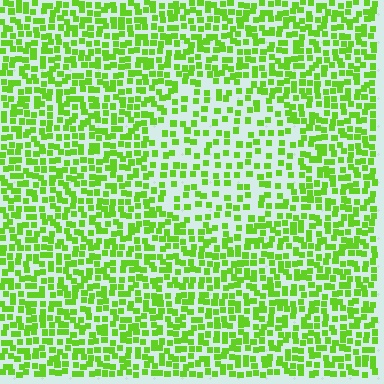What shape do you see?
I see a circle.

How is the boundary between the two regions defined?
The boundary is defined by a change in element density (approximately 1.8x ratio). All elements are the same color, size, and shape.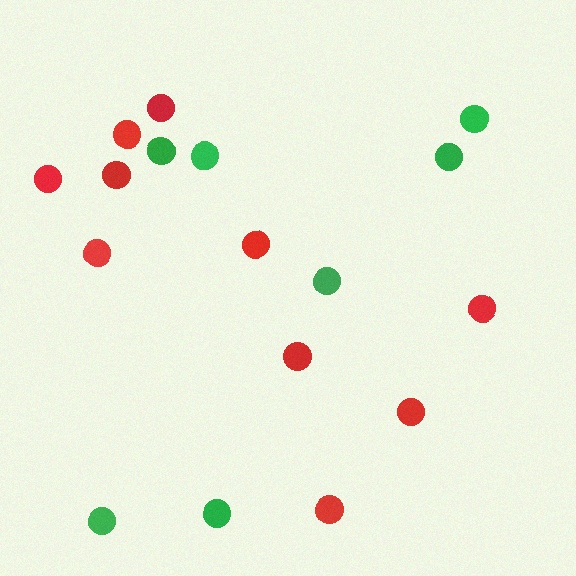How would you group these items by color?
There are 2 groups: one group of green circles (7) and one group of red circles (10).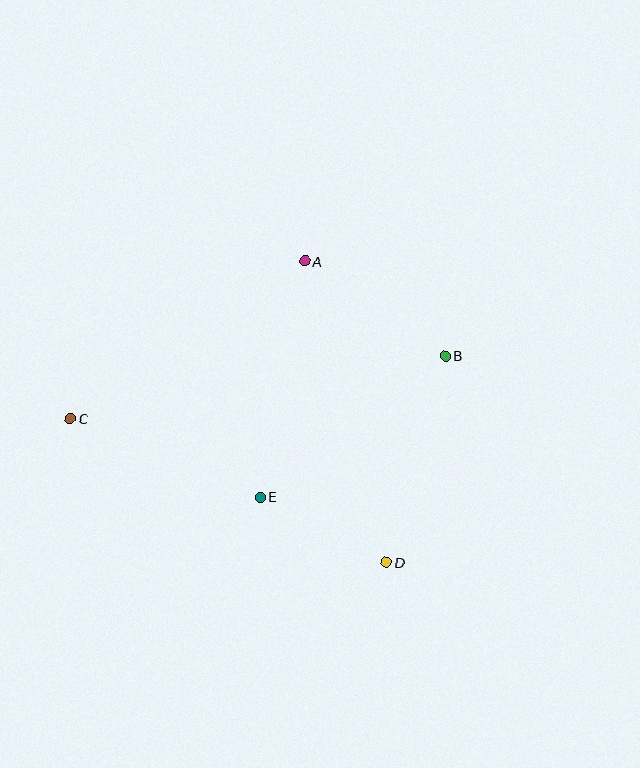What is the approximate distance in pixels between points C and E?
The distance between C and E is approximately 206 pixels.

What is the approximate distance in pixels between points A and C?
The distance between A and C is approximately 282 pixels.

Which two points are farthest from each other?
Points B and C are farthest from each other.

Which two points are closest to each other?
Points D and E are closest to each other.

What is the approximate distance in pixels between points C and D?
The distance between C and D is approximately 347 pixels.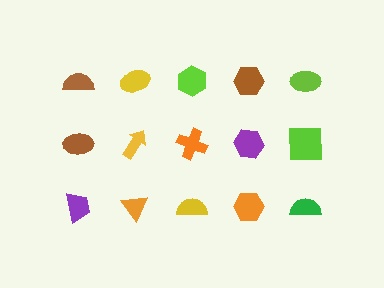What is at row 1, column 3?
A lime hexagon.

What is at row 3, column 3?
A yellow semicircle.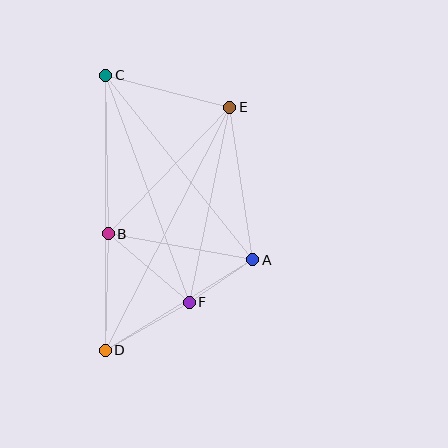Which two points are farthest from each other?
Points C and D are farthest from each other.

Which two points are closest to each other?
Points A and F are closest to each other.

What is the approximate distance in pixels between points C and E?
The distance between C and E is approximately 128 pixels.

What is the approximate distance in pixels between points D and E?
The distance between D and E is approximately 273 pixels.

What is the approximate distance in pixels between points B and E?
The distance between B and E is approximately 175 pixels.